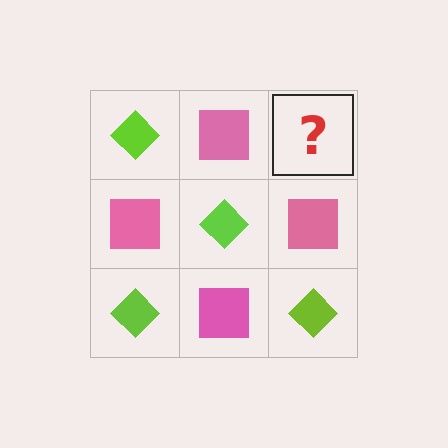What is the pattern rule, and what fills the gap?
The rule is that it alternates lime diamond and pink square in a checkerboard pattern. The gap should be filled with a lime diamond.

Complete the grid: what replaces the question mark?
The question mark should be replaced with a lime diamond.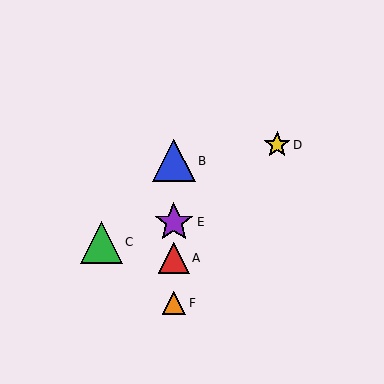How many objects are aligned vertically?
4 objects (A, B, E, F) are aligned vertically.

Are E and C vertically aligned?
No, E is at x≈174 and C is at x≈101.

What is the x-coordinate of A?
Object A is at x≈174.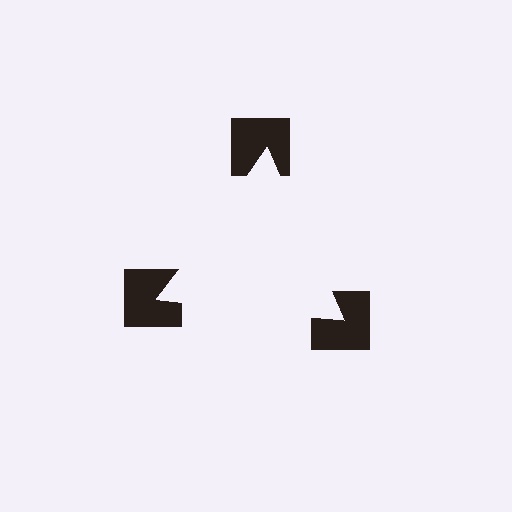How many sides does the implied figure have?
3 sides.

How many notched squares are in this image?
There are 3 — one at each vertex of the illusory triangle.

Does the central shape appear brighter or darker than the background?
It typically appears slightly brighter than the background, even though no actual brightness change is drawn.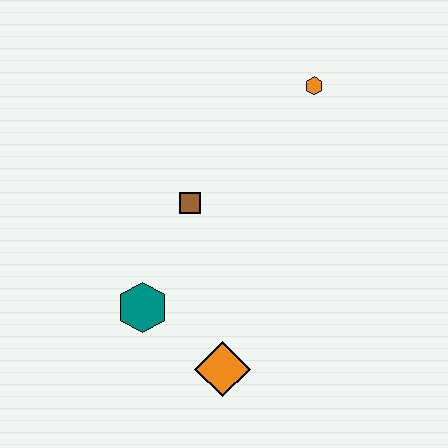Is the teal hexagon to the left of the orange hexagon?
Yes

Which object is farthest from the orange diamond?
The orange hexagon is farthest from the orange diamond.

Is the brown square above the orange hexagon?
No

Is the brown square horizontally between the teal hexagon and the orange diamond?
Yes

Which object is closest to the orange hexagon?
The brown square is closest to the orange hexagon.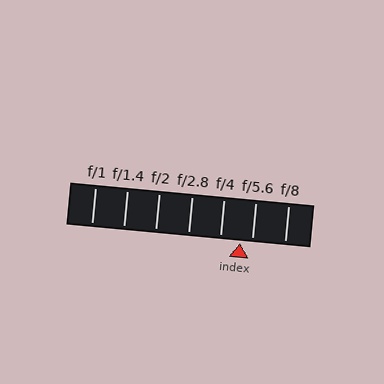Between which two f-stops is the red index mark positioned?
The index mark is between f/4 and f/5.6.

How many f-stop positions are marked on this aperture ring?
There are 7 f-stop positions marked.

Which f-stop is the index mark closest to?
The index mark is closest to f/5.6.